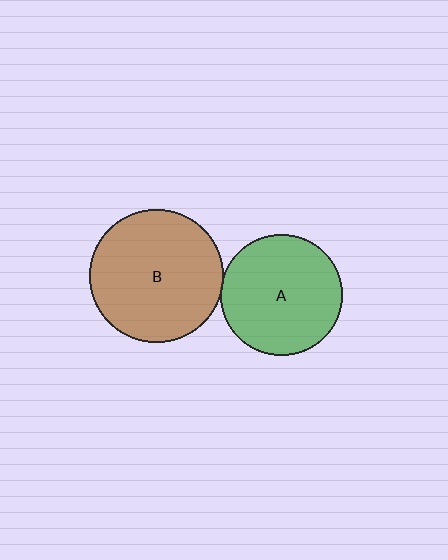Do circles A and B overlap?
Yes.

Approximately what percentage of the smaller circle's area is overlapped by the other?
Approximately 5%.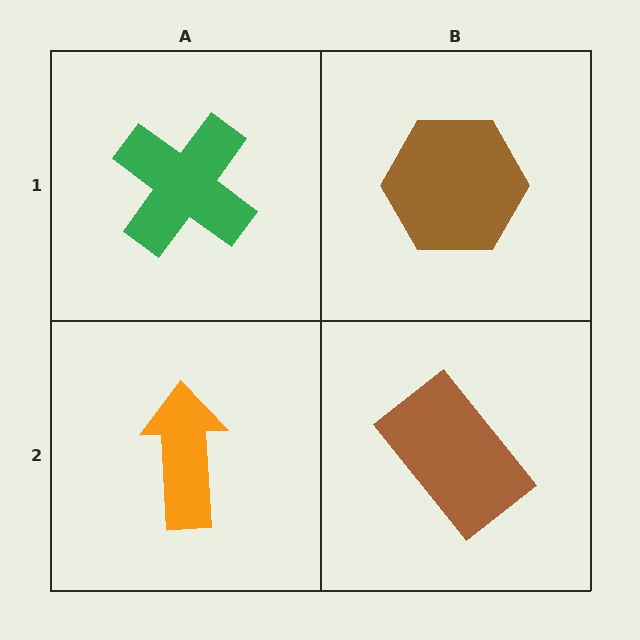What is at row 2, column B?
A brown rectangle.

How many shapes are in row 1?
2 shapes.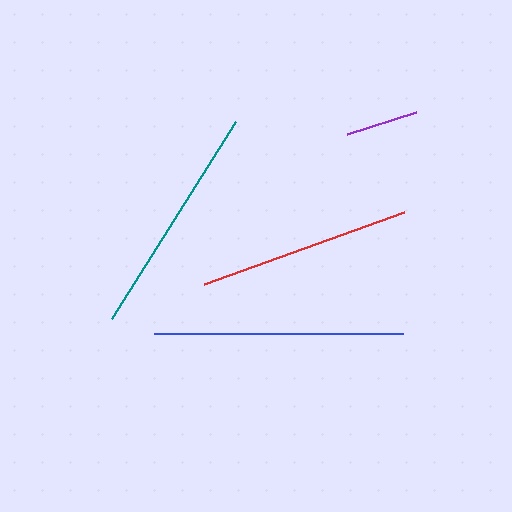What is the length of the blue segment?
The blue segment is approximately 249 pixels long.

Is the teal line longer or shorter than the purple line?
The teal line is longer than the purple line.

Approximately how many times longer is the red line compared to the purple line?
The red line is approximately 2.9 times the length of the purple line.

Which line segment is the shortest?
The purple line is the shortest at approximately 72 pixels.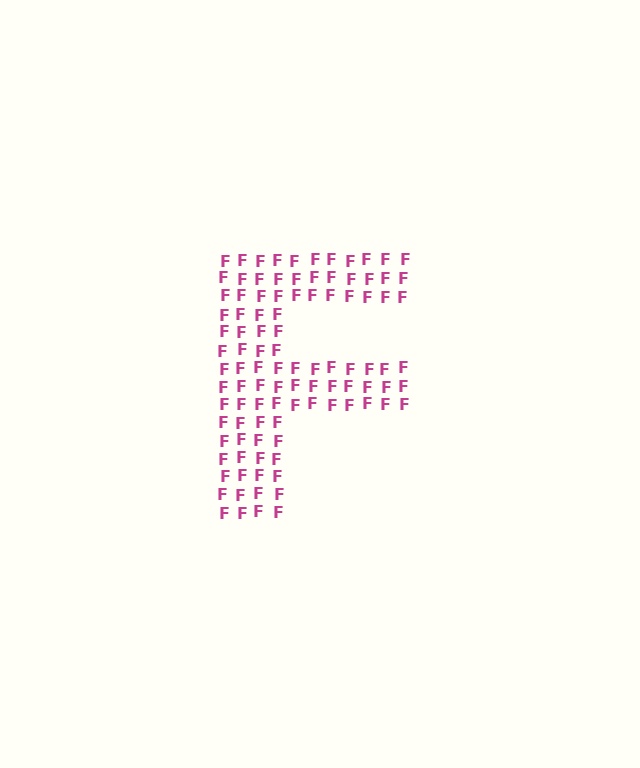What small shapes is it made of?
It is made of small letter F's.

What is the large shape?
The large shape is the letter F.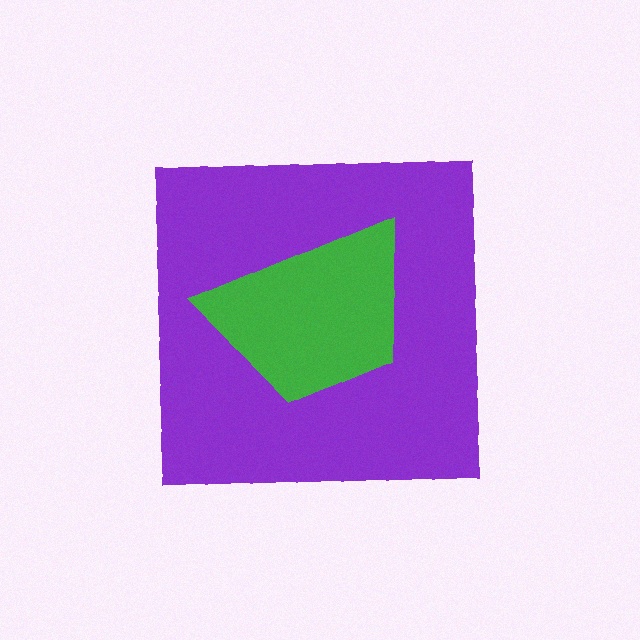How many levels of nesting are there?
2.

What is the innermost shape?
The green trapezoid.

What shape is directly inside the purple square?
The green trapezoid.